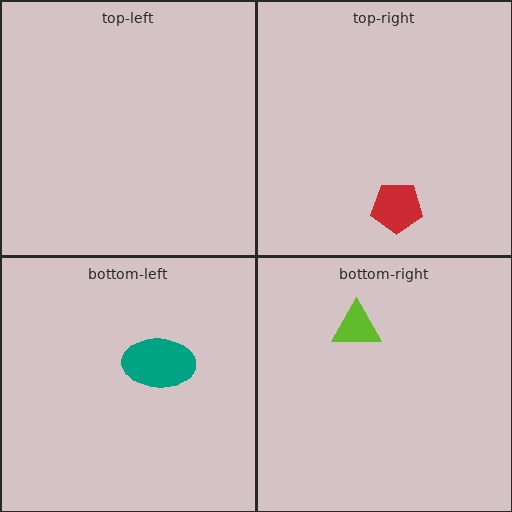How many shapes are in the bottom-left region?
1.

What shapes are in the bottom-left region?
The teal ellipse.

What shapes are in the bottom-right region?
The lime triangle.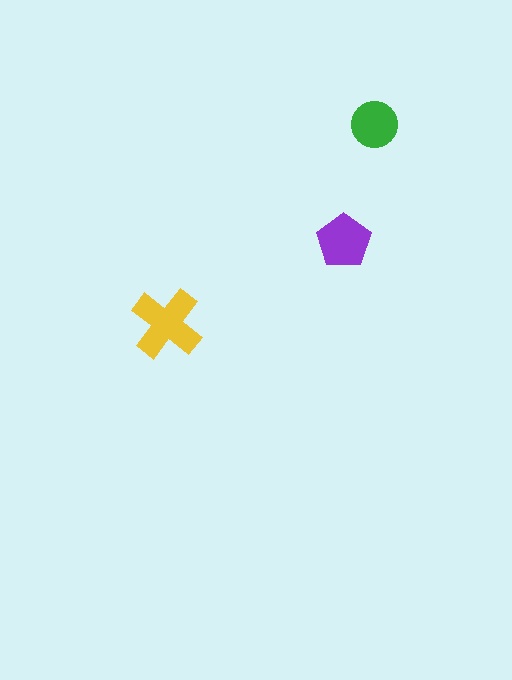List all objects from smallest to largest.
The green circle, the purple pentagon, the yellow cross.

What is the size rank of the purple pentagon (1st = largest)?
2nd.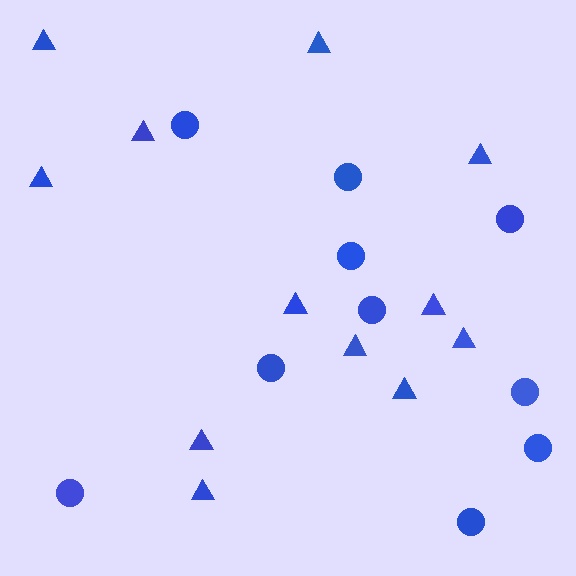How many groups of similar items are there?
There are 2 groups: one group of circles (10) and one group of triangles (12).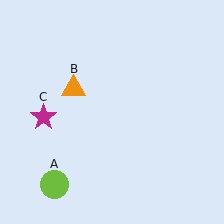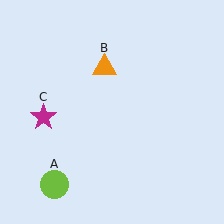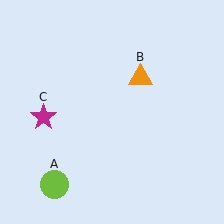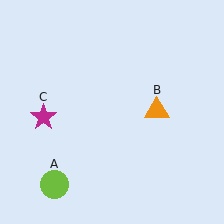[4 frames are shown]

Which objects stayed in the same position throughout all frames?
Lime circle (object A) and magenta star (object C) remained stationary.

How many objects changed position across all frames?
1 object changed position: orange triangle (object B).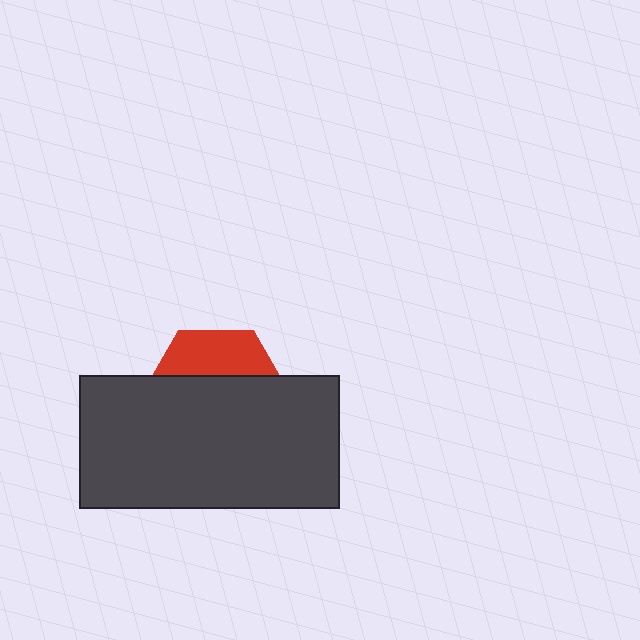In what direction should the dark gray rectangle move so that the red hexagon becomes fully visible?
The dark gray rectangle should move down. That is the shortest direction to clear the overlap and leave the red hexagon fully visible.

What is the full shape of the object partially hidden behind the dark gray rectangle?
The partially hidden object is a red hexagon.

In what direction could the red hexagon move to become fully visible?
The red hexagon could move up. That would shift it out from behind the dark gray rectangle entirely.